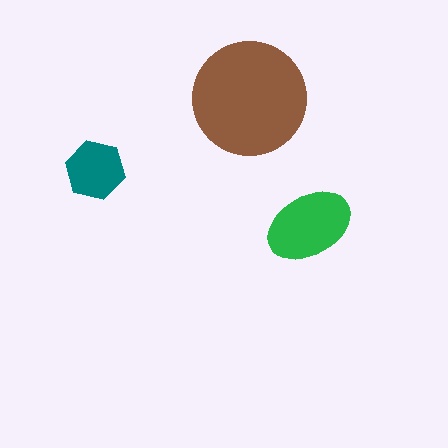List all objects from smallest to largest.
The teal hexagon, the green ellipse, the brown circle.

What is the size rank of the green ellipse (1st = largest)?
2nd.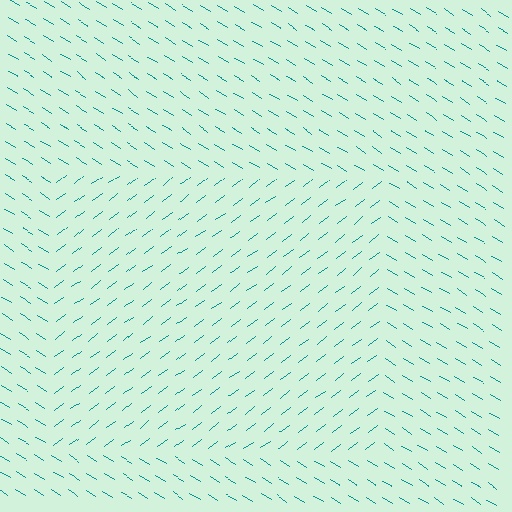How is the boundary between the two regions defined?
The boundary is defined purely by a change in line orientation (approximately 69 degrees difference). All lines are the same color and thickness.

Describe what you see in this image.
The image is filled with small teal line segments. A rectangle region in the image has lines oriented differently from the surrounding lines, creating a visible texture boundary.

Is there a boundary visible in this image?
Yes, there is a texture boundary formed by a change in line orientation.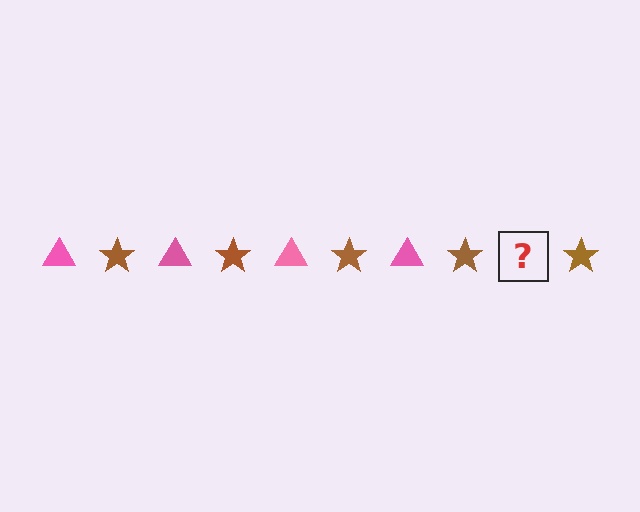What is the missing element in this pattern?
The missing element is a pink triangle.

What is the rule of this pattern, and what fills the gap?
The rule is that the pattern alternates between pink triangle and brown star. The gap should be filled with a pink triangle.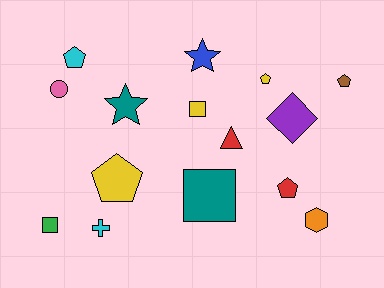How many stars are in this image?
There are 2 stars.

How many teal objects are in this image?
There are 2 teal objects.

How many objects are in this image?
There are 15 objects.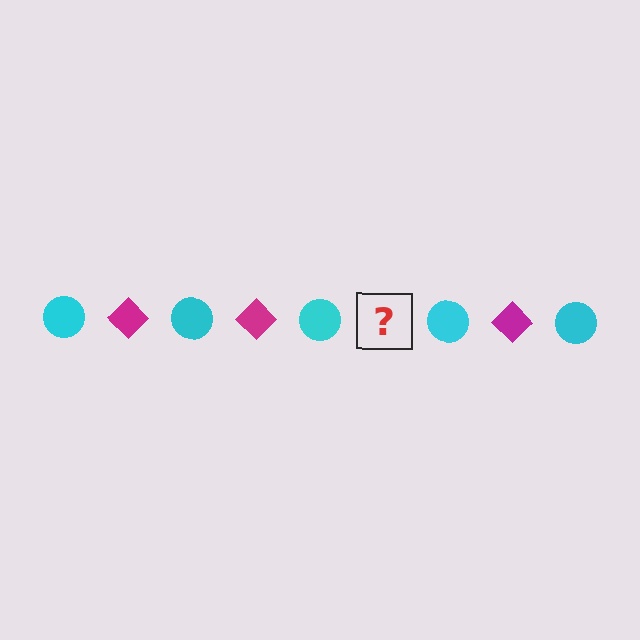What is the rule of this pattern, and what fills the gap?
The rule is that the pattern alternates between cyan circle and magenta diamond. The gap should be filled with a magenta diamond.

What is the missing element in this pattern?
The missing element is a magenta diamond.